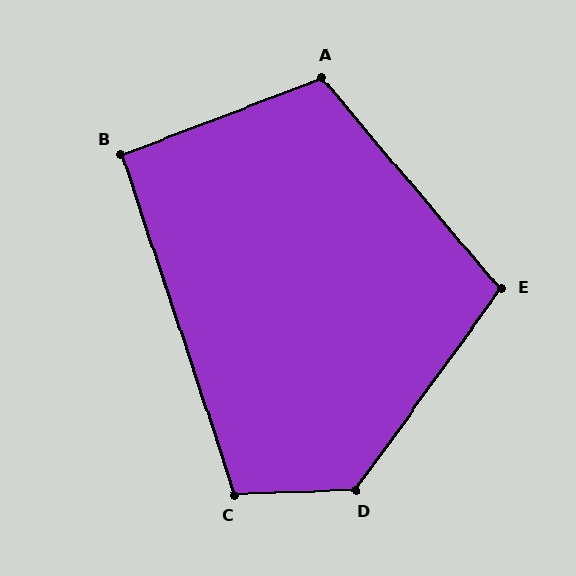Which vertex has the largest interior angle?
D, at approximately 128 degrees.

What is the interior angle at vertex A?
Approximately 109 degrees (obtuse).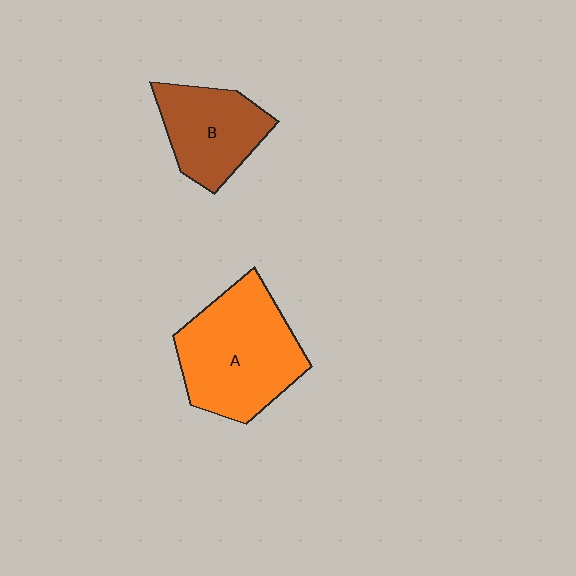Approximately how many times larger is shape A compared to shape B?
Approximately 1.5 times.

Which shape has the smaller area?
Shape B (brown).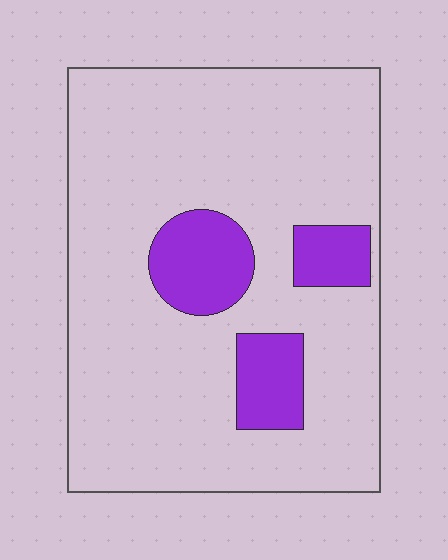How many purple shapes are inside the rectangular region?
3.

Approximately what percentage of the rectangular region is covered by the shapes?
Approximately 15%.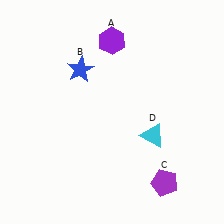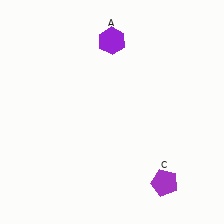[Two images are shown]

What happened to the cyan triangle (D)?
The cyan triangle (D) was removed in Image 2. It was in the bottom-right area of Image 1.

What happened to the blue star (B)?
The blue star (B) was removed in Image 2. It was in the top-left area of Image 1.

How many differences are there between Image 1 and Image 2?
There are 2 differences between the two images.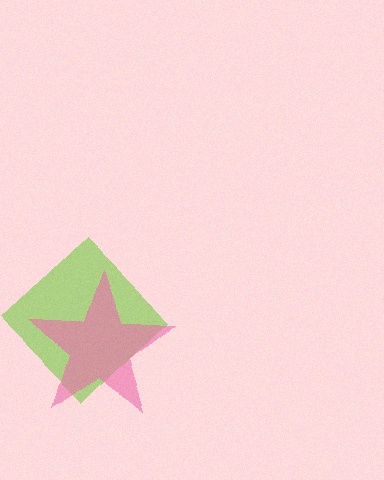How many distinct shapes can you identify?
There are 2 distinct shapes: a lime diamond, a pink star.